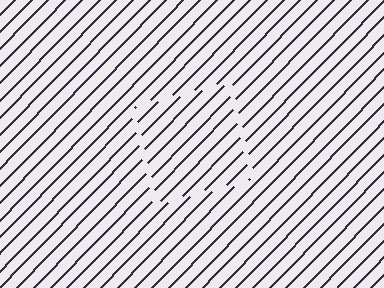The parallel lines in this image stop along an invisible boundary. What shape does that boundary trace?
An illusory square. The interior of the shape contains the same grating, shifted by half a period — the contour is defined by the phase discontinuity where line-ends from the inner and outer gratings abut.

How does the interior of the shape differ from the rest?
The interior of the shape contains the same grating, shifted by half a period — the contour is defined by the phase discontinuity where line-ends from the inner and outer gratings abut.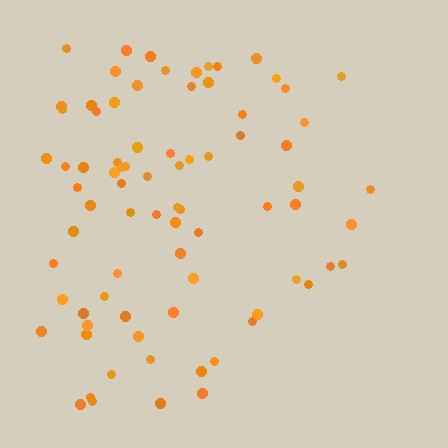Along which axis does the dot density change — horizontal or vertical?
Horizontal.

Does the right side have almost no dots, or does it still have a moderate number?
Still a moderate number, just noticeably fewer than the left.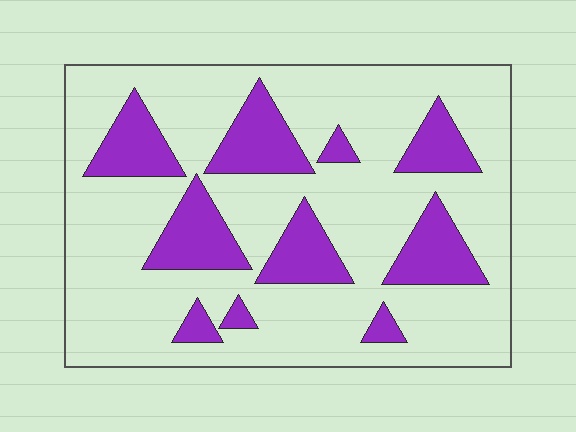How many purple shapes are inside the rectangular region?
10.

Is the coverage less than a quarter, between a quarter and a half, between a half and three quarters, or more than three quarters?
Less than a quarter.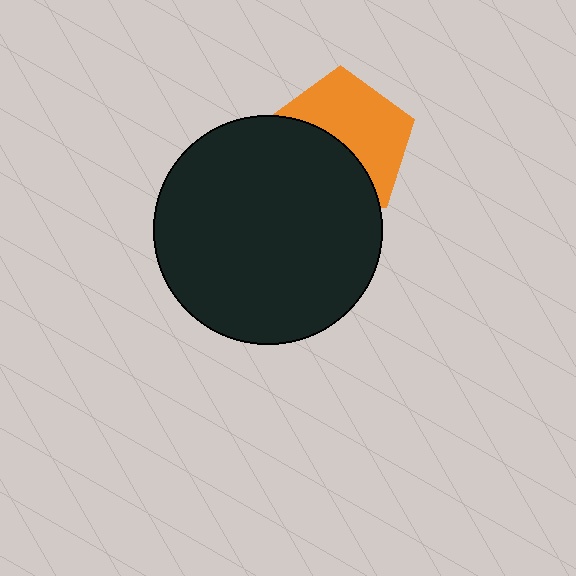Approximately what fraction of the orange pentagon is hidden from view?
Roughly 46% of the orange pentagon is hidden behind the black circle.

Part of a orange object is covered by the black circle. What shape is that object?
It is a pentagon.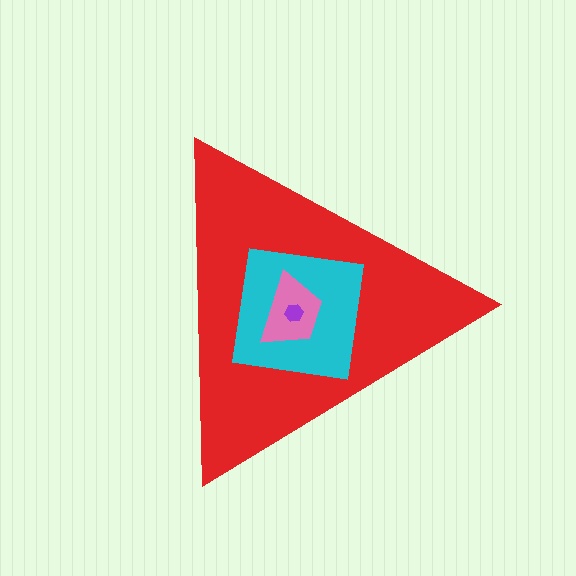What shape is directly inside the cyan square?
The pink trapezoid.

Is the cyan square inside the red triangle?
Yes.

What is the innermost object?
The purple hexagon.